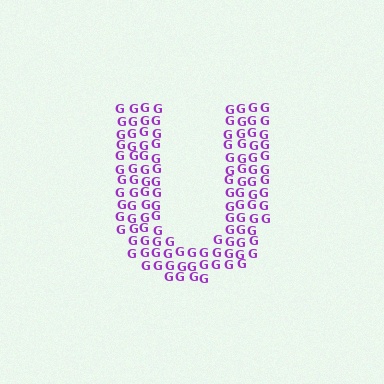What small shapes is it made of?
It is made of small letter G's.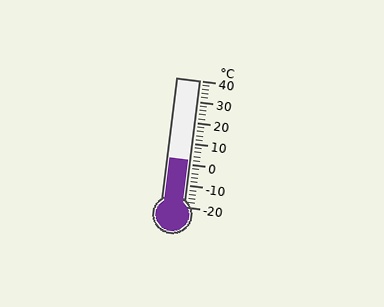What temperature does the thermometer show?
The thermometer shows approximately 2°C.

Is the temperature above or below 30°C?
The temperature is below 30°C.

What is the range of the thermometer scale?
The thermometer scale ranges from -20°C to 40°C.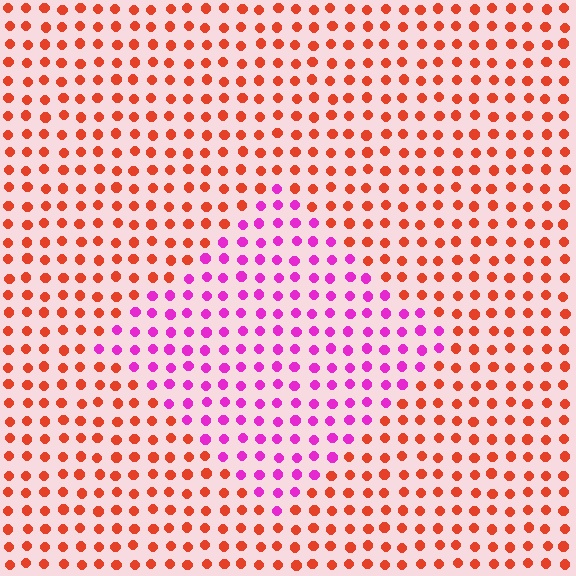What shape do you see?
I see a diamond.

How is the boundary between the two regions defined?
The boundary is defined purely by a slight shift in hue (about 61 degrees). Spacing, size, and orientation are identical on both sides.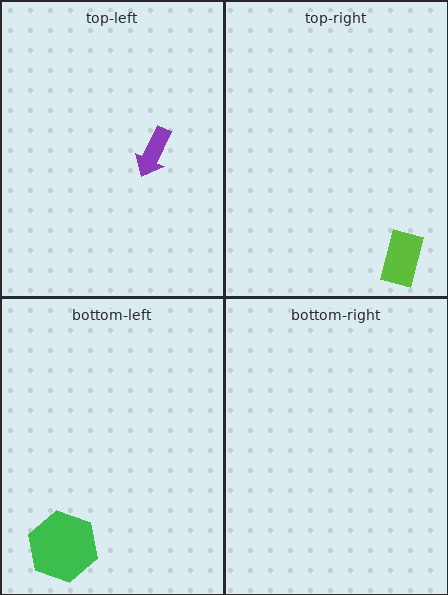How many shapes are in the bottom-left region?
1.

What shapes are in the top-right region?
The lime rectangle.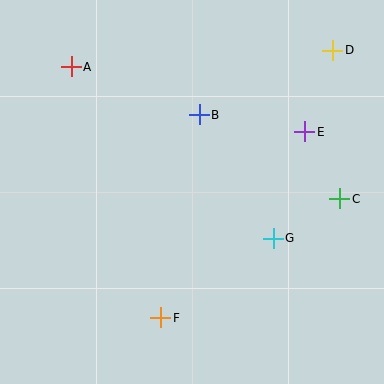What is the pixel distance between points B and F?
The distance between B and F is 207 pixels.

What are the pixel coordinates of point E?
Point E is at (305, 132).